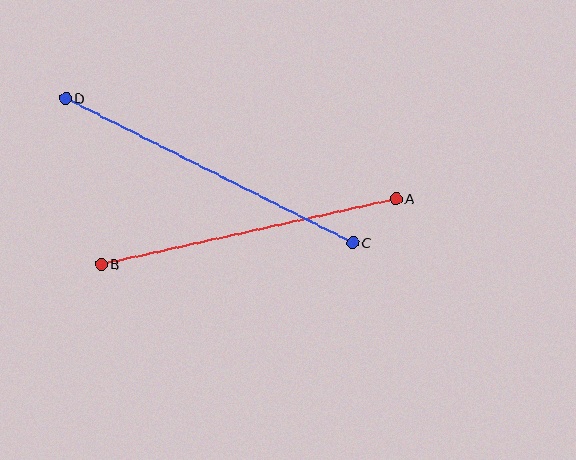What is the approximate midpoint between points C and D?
The midpoint is at approximately (209, 170) pixels.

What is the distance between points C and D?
The distance is approximately 321 pixels.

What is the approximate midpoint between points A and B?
The midpoint is at approximately (249, 231) pixels.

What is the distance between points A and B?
The distance is approximately 302 pixels.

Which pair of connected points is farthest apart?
Points C and D are farthest apart.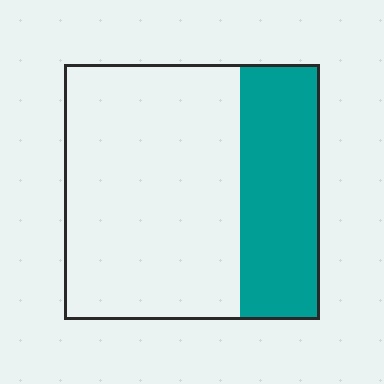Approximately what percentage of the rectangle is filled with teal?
Approximately 30%.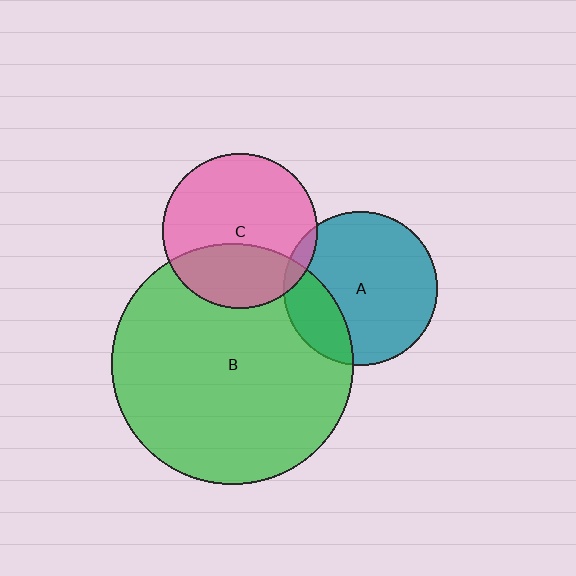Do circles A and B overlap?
Yes.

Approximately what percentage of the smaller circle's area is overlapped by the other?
Approximately 20%.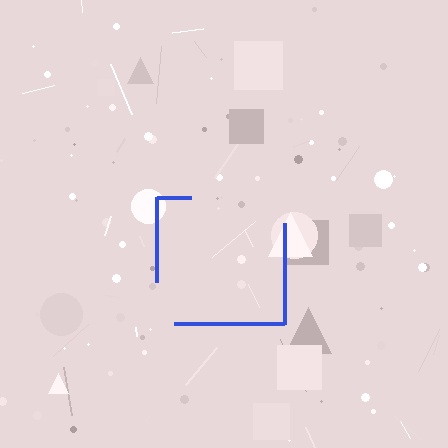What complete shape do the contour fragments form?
The contour fragments form a square.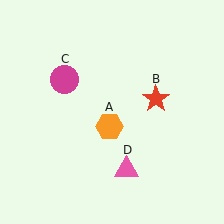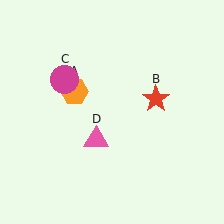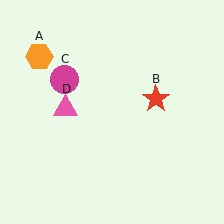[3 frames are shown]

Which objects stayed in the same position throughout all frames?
Red star (object B) and magenta circle (object C) remained stationary.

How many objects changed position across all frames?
2 objects changed position: orange hexagon (object A), pink triangle (object D).